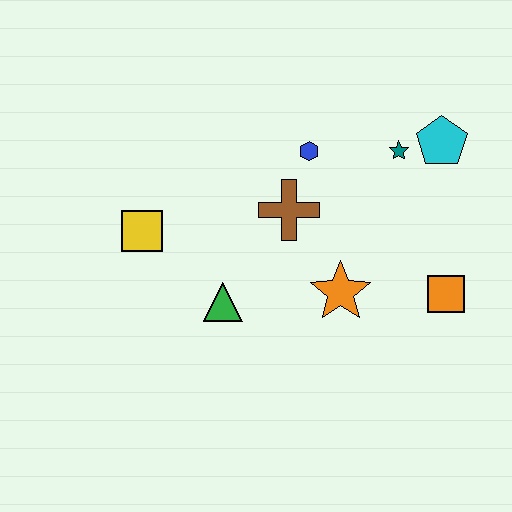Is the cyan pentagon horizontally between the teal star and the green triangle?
No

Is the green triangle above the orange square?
No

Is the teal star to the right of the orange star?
Yes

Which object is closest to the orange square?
The orange star is closest to the orange square.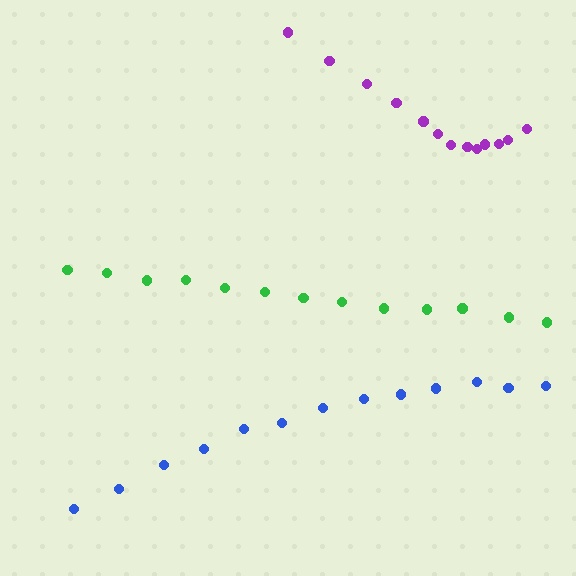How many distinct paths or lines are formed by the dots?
There are 3 distinct paths.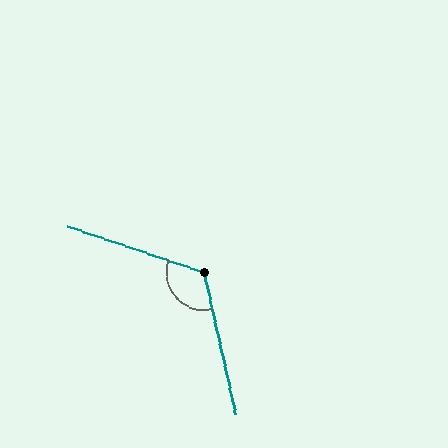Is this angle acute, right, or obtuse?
It is obtuse.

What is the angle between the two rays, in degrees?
Approximately 121 degrees.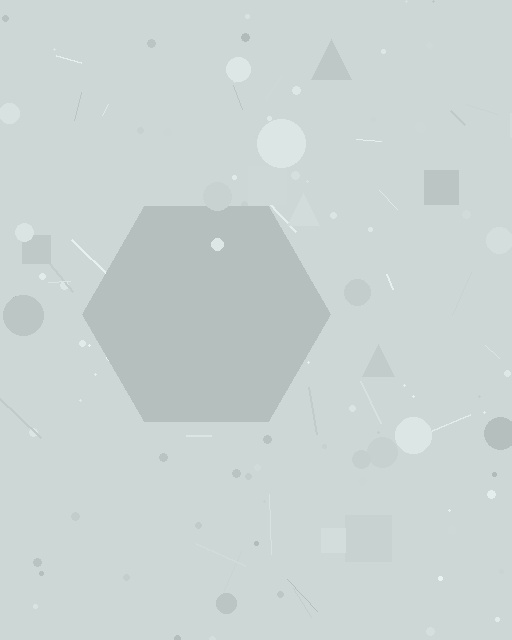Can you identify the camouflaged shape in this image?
The camouflaged shape is a hexagon.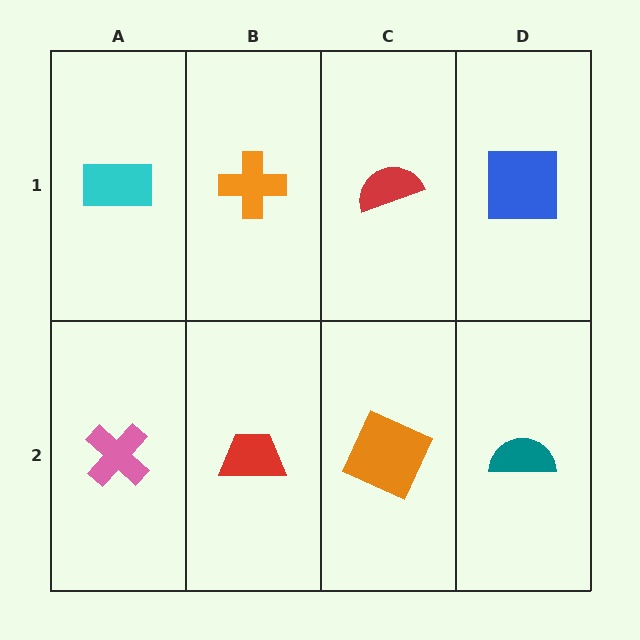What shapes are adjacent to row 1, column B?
A red trapezoid (row 2, column B), a cyan rectangle (row 1, column A), a red semicircle (row 1, column C).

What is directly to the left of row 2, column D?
An orange square.